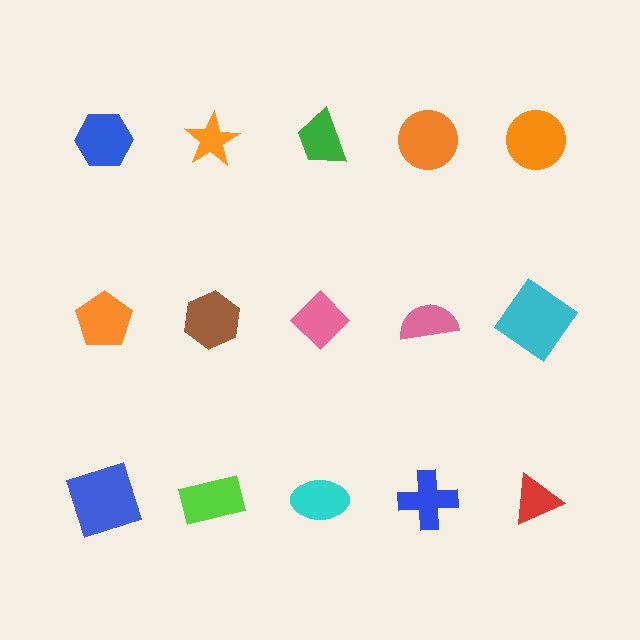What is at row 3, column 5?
A red triangle.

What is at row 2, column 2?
A brown hexagon.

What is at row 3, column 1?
A blue square.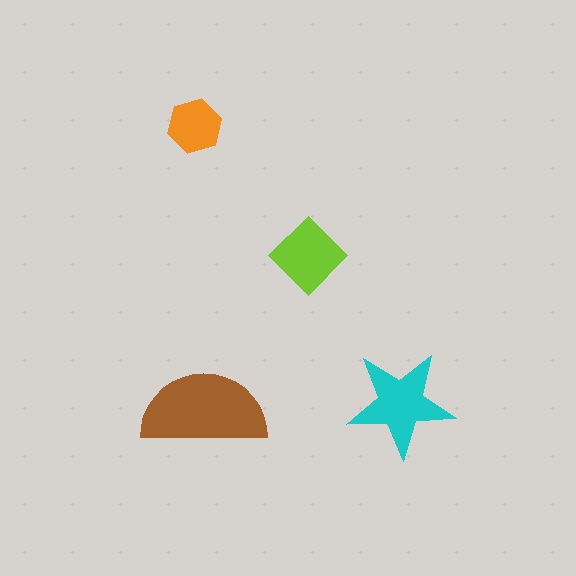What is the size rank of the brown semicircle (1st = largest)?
1st.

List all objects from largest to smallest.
The brown semicircle, the cyan star, the lime diamond, the orange hexagon.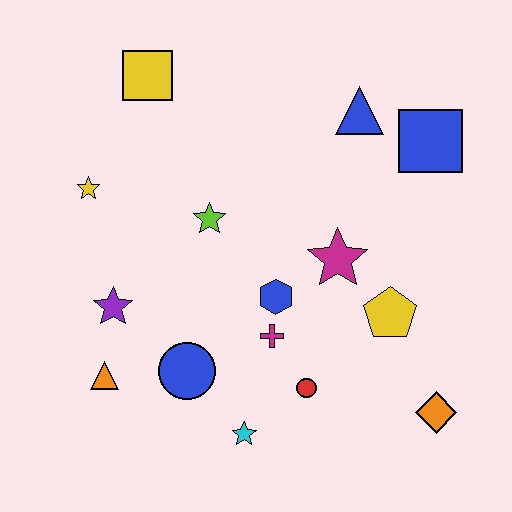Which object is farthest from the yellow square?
The orange diamond is farthest from the yellow square.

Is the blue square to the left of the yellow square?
No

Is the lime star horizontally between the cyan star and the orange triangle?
Yes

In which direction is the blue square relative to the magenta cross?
The blue square is above the magenta cross.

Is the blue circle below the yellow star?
Yes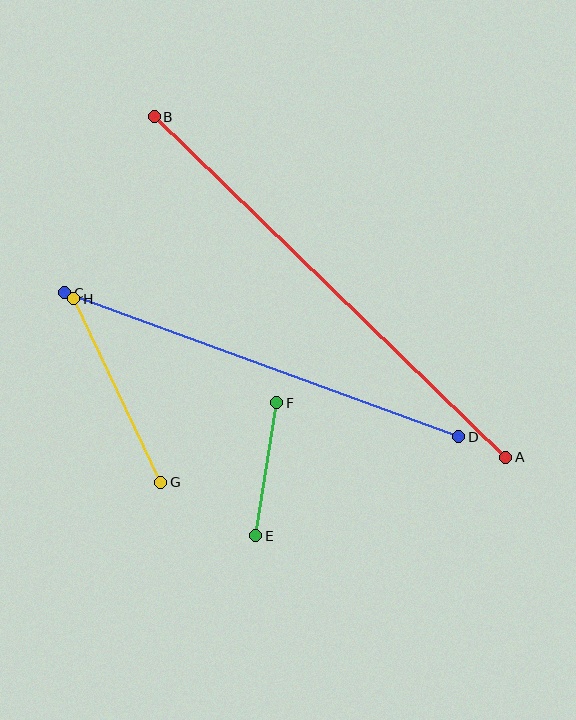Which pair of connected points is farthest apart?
Points A and B are farthest apart.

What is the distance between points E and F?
The distance is approximately 135 pixels.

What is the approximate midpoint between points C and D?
The midpoint is at approximately (262, 365) pixels.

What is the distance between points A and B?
The distance is approximately 489 pixels.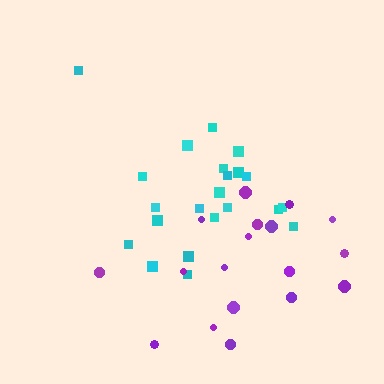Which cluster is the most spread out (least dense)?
Purple.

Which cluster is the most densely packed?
Cyan.